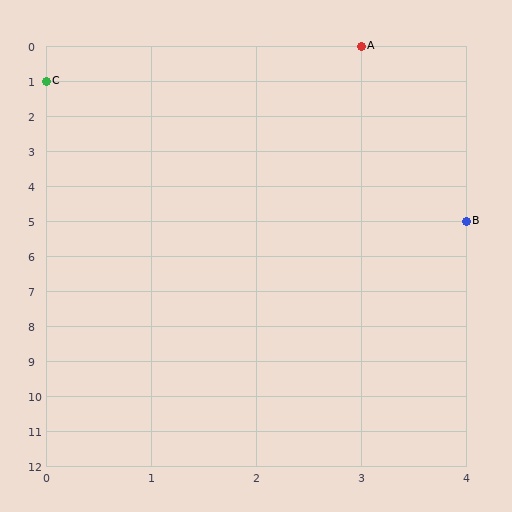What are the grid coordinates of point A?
Point A is at grid coordinates (3, 0).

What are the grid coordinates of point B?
Point B is at grid coordinates (4, 5).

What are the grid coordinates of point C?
Point C is at grid coordinates (0, 1).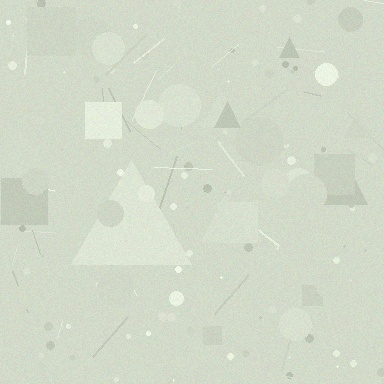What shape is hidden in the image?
A triangle is hidden in the image.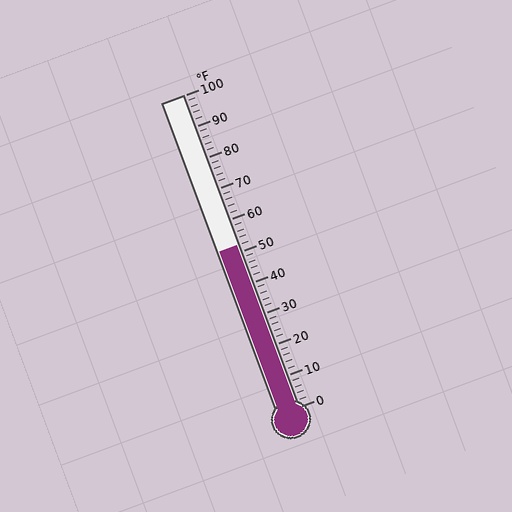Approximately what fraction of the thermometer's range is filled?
The thermometer is filled to approximately 50% of its range.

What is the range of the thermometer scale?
The thermometer scale ranges from 0°F to 100°F.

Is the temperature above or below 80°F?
The temperature is below 80°F.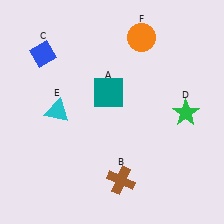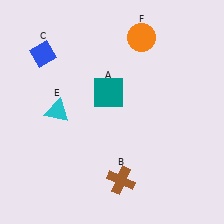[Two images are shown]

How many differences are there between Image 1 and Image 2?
There is 1 difference between the two images.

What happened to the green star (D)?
The green star (D) was removed in Image 2. It was in the bottom-right area of Image 1.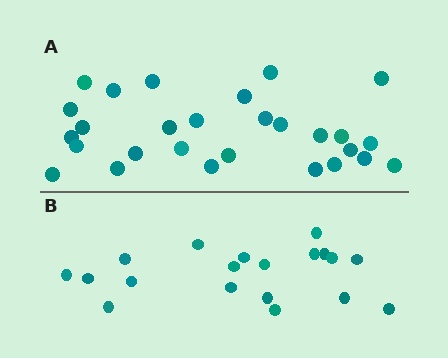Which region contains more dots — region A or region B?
Region A (the top region) has more dots.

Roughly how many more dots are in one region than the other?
Region A has roughly 8 or so more dots than region B.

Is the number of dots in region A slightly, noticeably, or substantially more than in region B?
Region A has substantially more. The ratio is roughly 1.5 to 1.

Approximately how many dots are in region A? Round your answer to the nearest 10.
About 30 dots. (The exact count is 28, which rounds to 30.)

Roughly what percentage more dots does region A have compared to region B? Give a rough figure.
About 45% more.